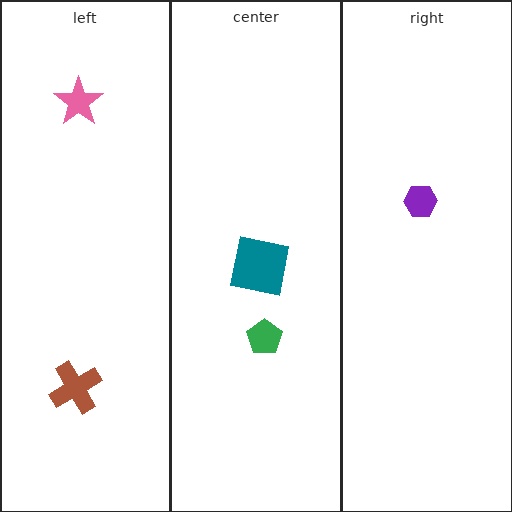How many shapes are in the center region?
2.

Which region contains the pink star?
The left region.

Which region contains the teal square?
The center region.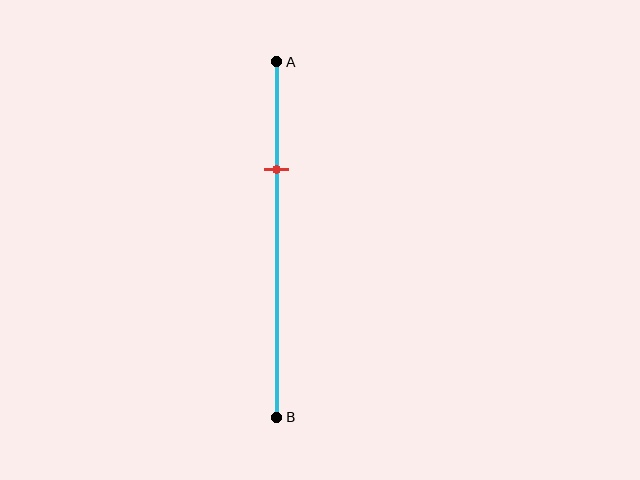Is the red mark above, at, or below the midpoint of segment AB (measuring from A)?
The red mark is above the midpoint of segment AB.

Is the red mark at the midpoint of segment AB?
No, the mark is at about 30% from A, not at the 50% midpoint.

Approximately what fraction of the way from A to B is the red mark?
The red mark is approximately 30% of the way from A to B.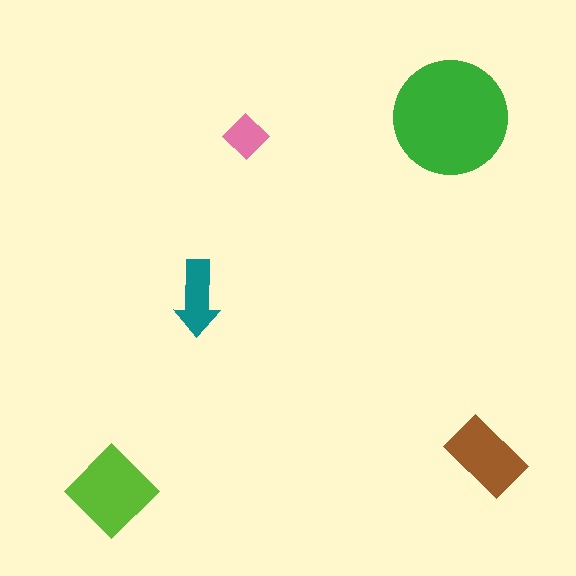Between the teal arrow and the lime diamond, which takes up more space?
The lime diamond.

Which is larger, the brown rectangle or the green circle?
The green circle.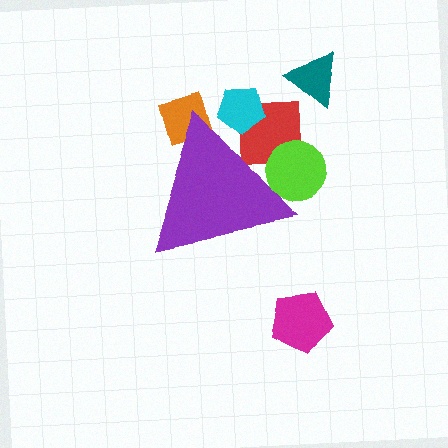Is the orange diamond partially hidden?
Yes, the orange diamond is partially hidden behind the purple triangle.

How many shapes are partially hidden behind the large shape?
4 shapes are partially hidden.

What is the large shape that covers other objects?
A purple triangle.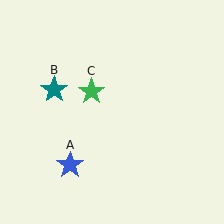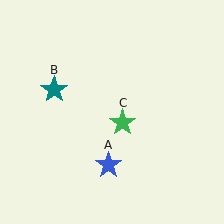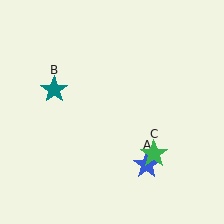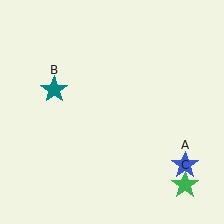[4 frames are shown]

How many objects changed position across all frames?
2 objects changed position: blue star (object A), green star (object C).